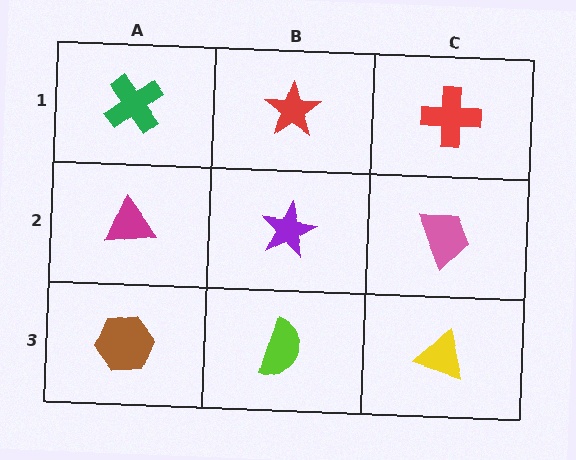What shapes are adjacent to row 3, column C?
A pink trapezoid (row 2, column C), a lime semicircle (row 3, column B).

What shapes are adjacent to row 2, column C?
A red cross (row 1, column C), a yellow triangle (row 3, column C), a purple star (row 2, column B).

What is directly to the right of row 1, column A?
A red star.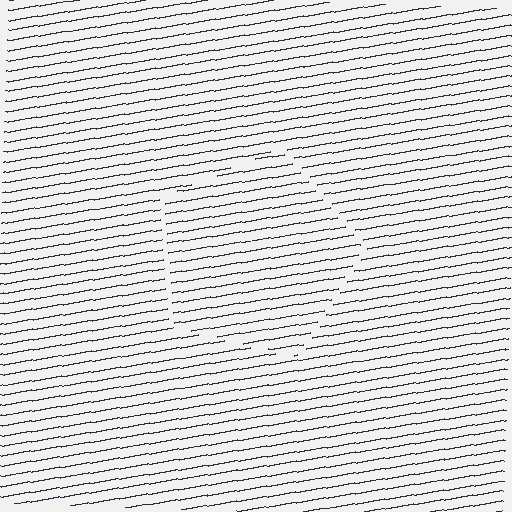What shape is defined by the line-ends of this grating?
An illusory pentagon. The interior of the shape contains the same grating, shifted by half a period — the contour is defined by the phase discontinuity where line-ends from the inner and outer gratings abut.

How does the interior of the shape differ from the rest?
The interior of the shape contains the same grating, shifted by half a period — the contour is defined by the phase discontinuity where line-ends from the inner and outer gratings abut.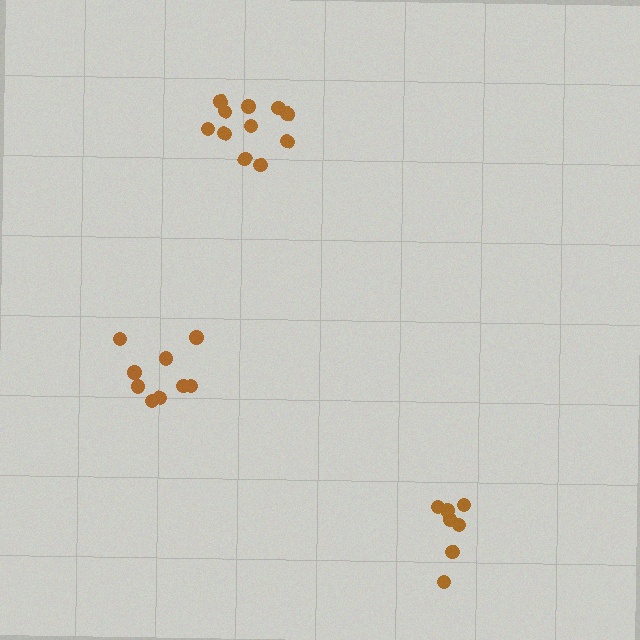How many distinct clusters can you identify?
There are 3 distinct clusters.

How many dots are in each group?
Group 1: 9 dots, Group 2: 7 dots, Group 3: 11 dots (27 total).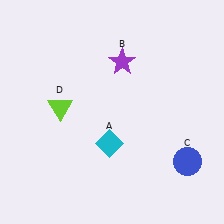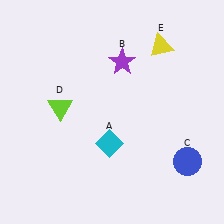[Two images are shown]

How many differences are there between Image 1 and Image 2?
There is 1 difference between the two images.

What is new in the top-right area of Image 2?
A yellow triangle (E) was added in the top-right area of Image 2.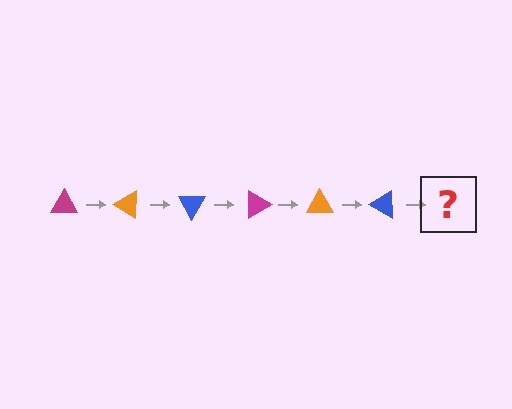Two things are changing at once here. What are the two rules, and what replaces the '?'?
The two rules are that it rotates 30 degrees each step and the color cycles through magenta, orange, and blue. The '?' should be a magenta triangle, rotated 180 degrees from the start.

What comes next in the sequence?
The next element should be a magenta triangle, rotated 180 degrees from the start.